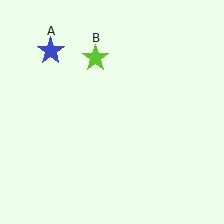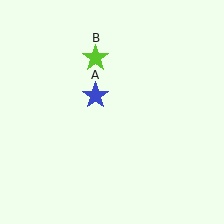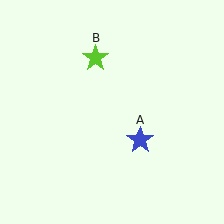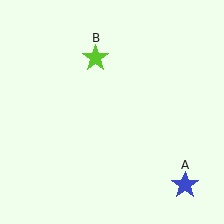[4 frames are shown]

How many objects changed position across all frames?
1 object changed position: blue star (object A).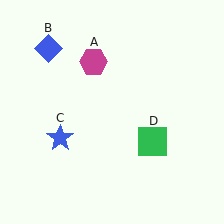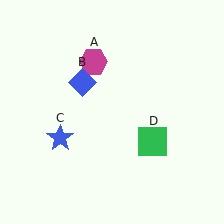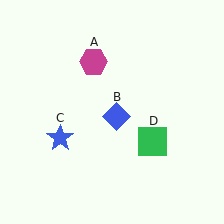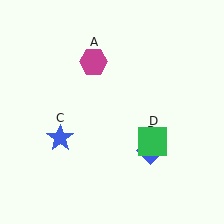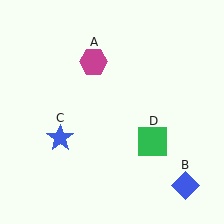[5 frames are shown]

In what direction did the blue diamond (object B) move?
The blue diamond (object B) moved down and to the right.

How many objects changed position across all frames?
1 object changed position: blue diamond (object B).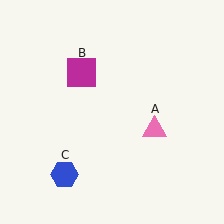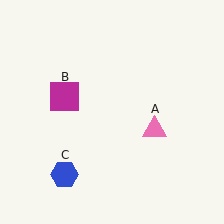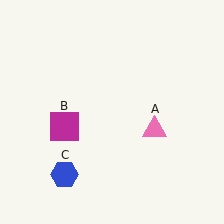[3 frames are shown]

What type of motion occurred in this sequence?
The magenta square (object B) rotated counterclockwise around the center of the scene.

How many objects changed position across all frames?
1 object changed position: magenta square (object B).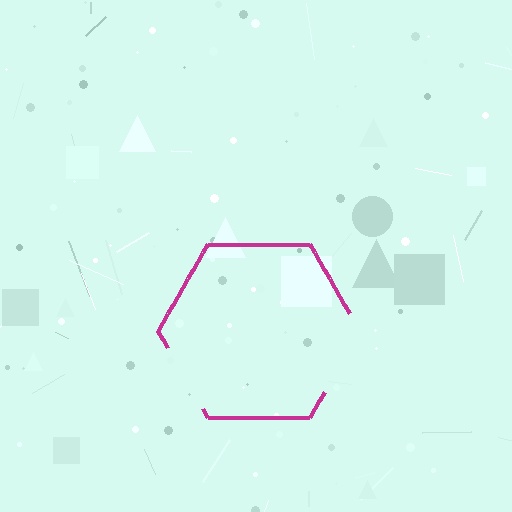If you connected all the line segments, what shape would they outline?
They would outline a hexagon.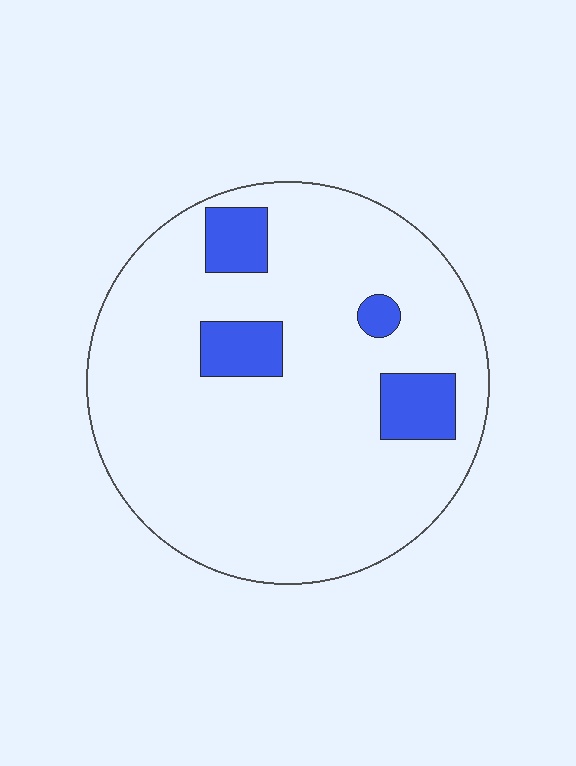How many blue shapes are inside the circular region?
4.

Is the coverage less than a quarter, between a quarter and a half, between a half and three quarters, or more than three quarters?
Less than a quarter.